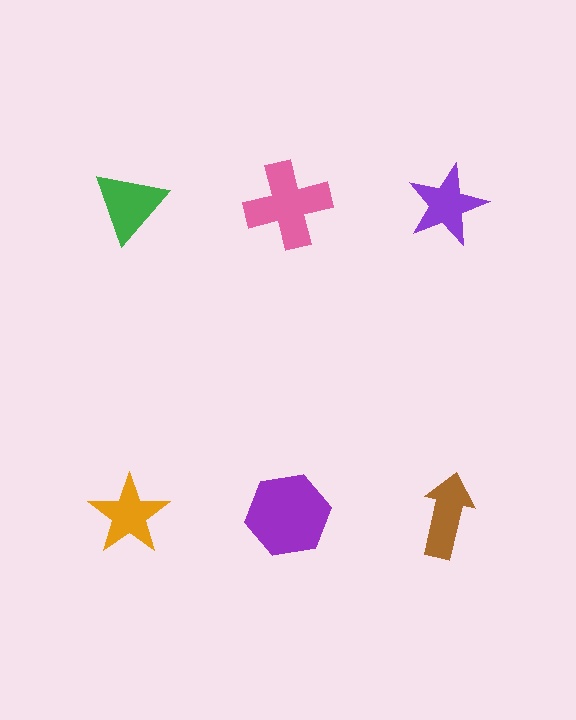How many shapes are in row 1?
3 shapes.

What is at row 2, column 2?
A purple hexagon.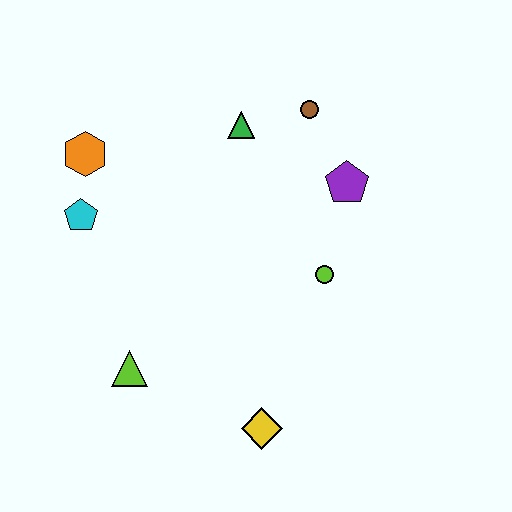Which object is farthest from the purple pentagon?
The lime triangle is farthest from the purple pentagon.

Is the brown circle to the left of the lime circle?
Yes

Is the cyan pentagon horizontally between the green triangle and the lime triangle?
No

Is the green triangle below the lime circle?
No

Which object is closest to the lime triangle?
The yellow diamond is closest to the lime triangle.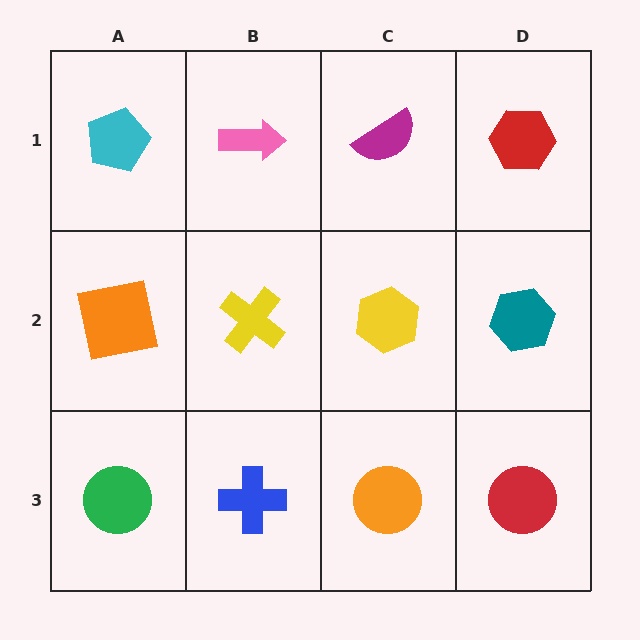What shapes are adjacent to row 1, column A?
An orange square (row 2, column A), a pink arrow (row 1, column B).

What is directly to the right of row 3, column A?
A blue cross.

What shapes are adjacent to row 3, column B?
A yellow cross (row 2, column B), a green circle (row 3, column A), an orange circle (row 3, column C).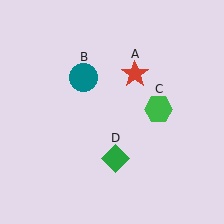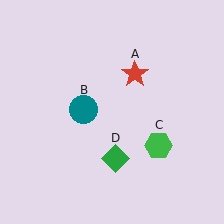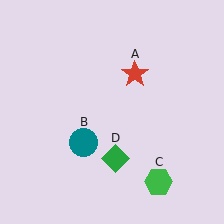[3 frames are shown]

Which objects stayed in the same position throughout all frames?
Red star (object A) and green diamond (object D) remained stationary.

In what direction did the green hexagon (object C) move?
The green hexagon (object C) moved down.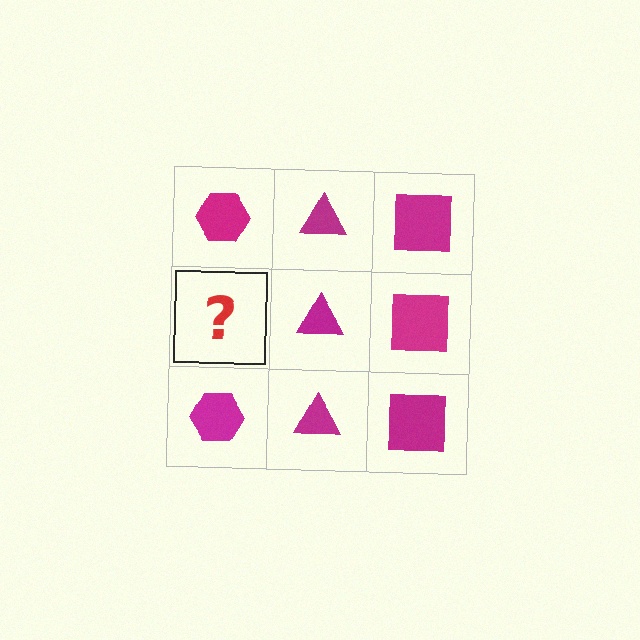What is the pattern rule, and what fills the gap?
The rule is that each column has a consistent shape. The gap should be filled with a magenta hexagon.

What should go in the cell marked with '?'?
The missing cell should contain a magenta hexagon.